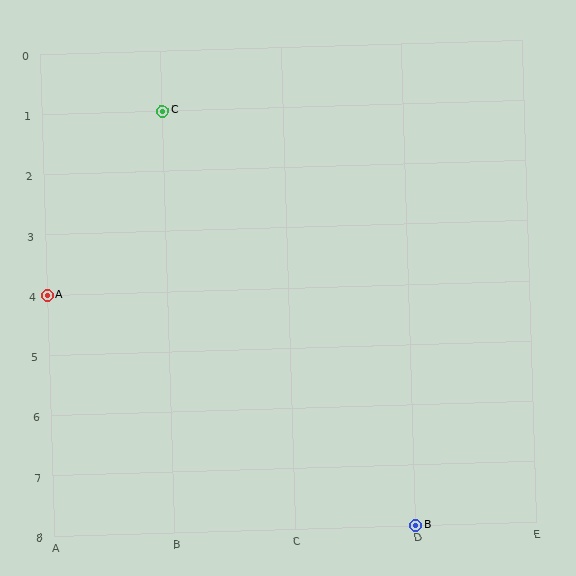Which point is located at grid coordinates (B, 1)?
Point C is at (B, 1).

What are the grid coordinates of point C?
Point C is at grid coordinates (B, 1).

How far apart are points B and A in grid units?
Points B and A are 3 columns and 4 rows apart (about 5.0 grid units diagonally).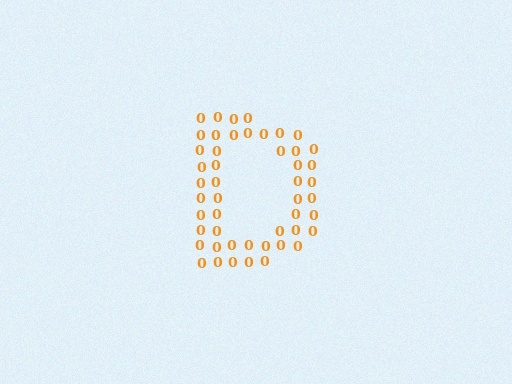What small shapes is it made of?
It is made of small digit 0's.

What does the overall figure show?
The overall figure shows the letter D.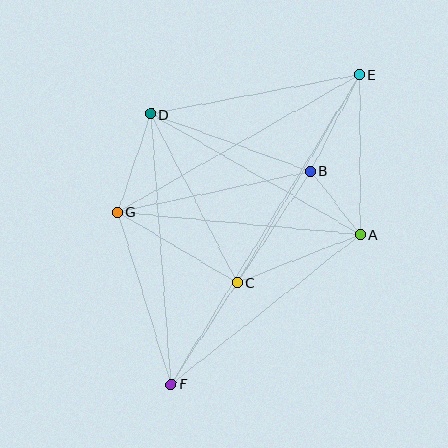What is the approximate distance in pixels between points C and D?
The distance between C and D is approximately 189 pixels.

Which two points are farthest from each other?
Points E and F are farthest from each other.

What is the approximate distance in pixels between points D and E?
The distance between D and E is approximately 213 pixels.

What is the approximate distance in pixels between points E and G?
The distance between E and G is approximately 278 pixels.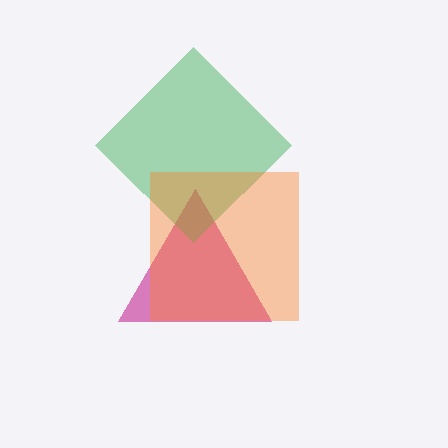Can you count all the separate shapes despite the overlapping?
Yes, there are 3 separate shapes.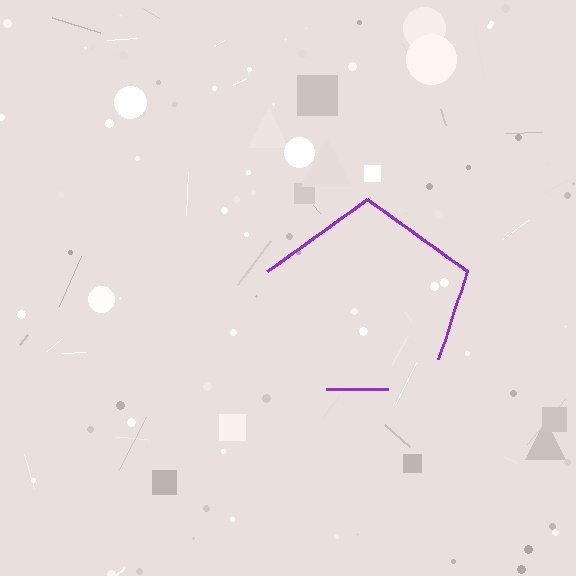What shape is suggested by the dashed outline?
The dashed outline suggests a pentagon.